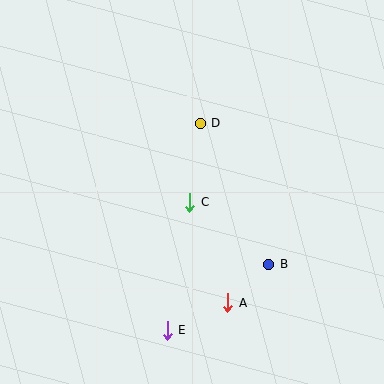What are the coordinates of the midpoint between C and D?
The midpoint between C and D is at (195, 163).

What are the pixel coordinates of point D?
Point D is at (200, 123).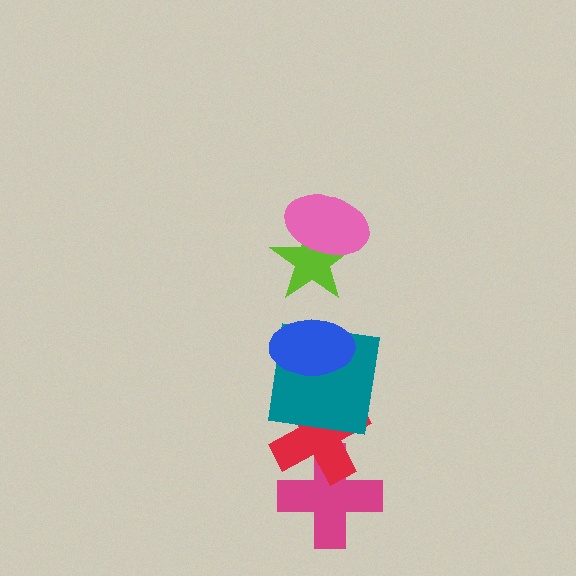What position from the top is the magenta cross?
The magenta cross is 6th from the top.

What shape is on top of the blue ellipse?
The lime star is on top of the blue ellipse.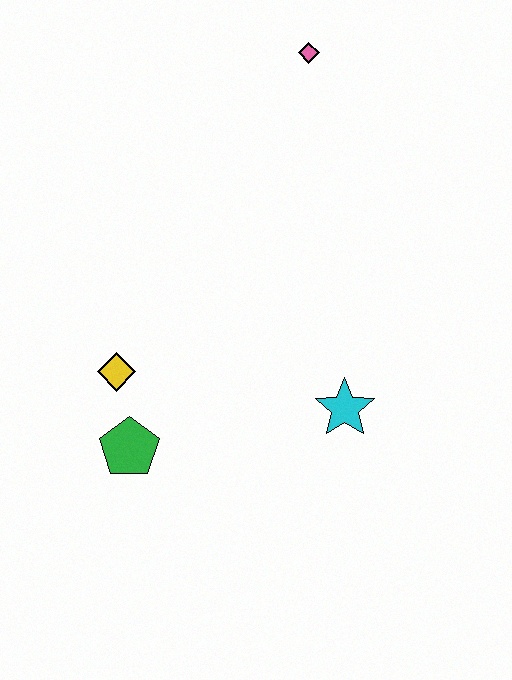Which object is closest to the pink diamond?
The cyan star is closest to the pink diamond.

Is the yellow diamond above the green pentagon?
Yes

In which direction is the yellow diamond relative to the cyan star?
The yellow diamond is to the left of the cyan star.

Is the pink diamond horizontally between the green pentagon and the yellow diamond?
No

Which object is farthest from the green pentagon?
The pink diamond is farthest from the green pentagon.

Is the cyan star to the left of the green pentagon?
No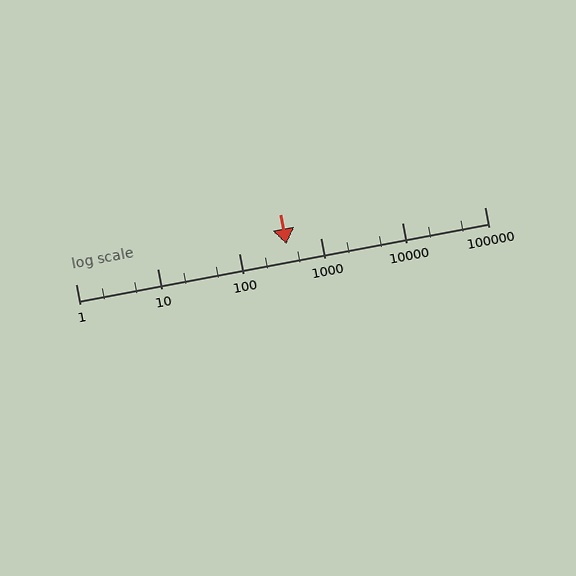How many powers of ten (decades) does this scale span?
The scale spans 5 decades, from 1 to 100000.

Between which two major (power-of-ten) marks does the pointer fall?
The pointer is between 100 and 1000.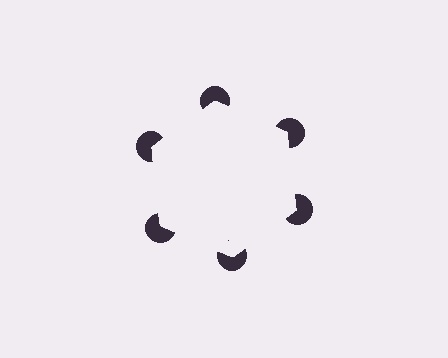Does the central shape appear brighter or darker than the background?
It typically appears slightly brighter than the background, even though no actual brightness change is drawn.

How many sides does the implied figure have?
6 sides.